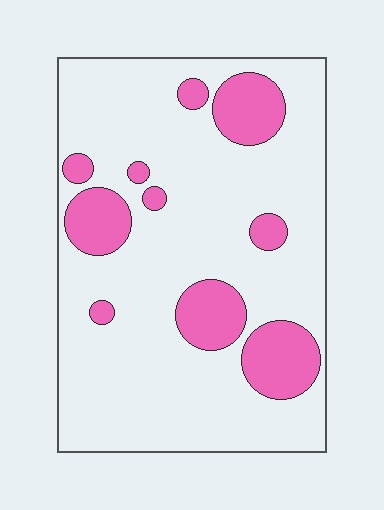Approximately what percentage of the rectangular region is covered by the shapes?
Approximately 20%.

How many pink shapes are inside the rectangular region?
10.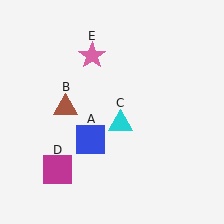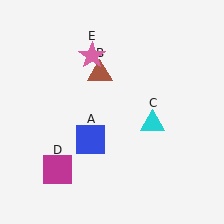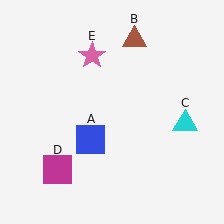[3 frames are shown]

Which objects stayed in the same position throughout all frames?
Blue square (object A) and magenta square (object D) and pink star (object E) remained stationary.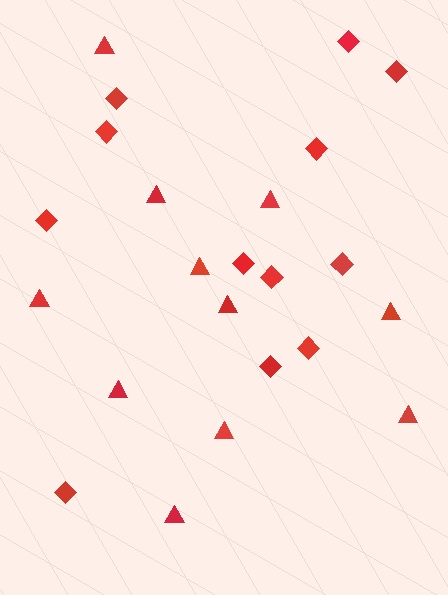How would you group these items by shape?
There are 2 groups: one group of triangles (11) and one group of diamonds (12).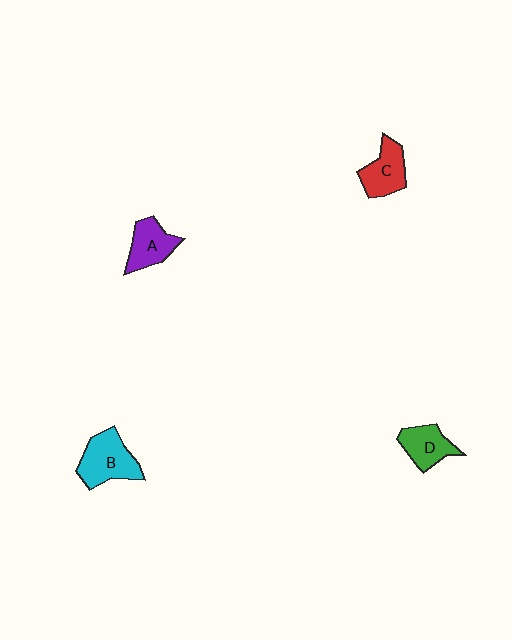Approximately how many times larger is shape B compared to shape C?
Approximately 1.3 times.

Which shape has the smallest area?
Shape D (green).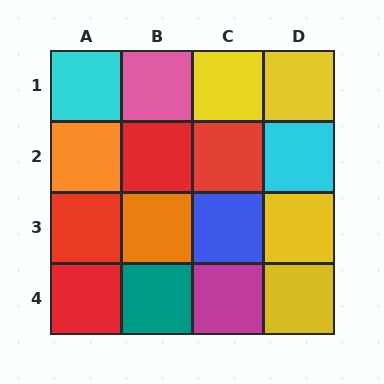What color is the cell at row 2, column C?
Red.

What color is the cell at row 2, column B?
Red.